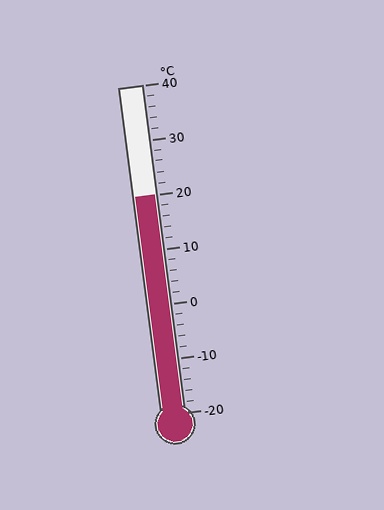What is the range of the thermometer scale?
The thermometer scale ranges from -20°C to 40°C.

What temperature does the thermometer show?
The thermometer shows approximately 20°C.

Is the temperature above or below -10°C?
The temperature is above -10°C.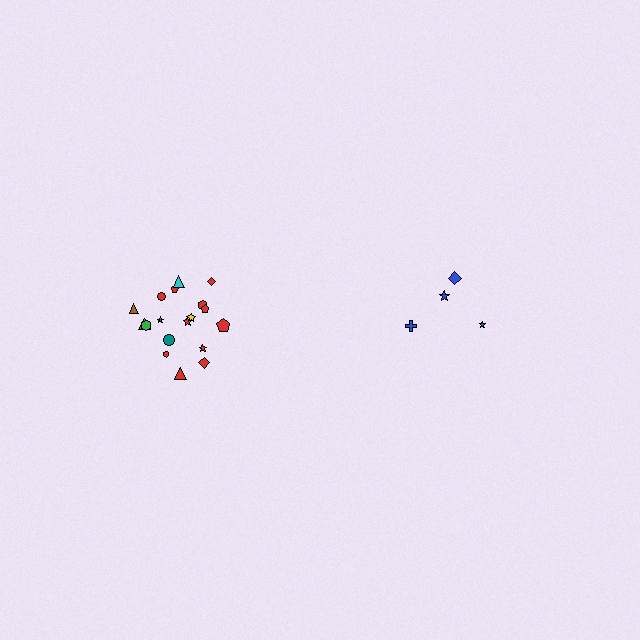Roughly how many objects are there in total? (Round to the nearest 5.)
Roughly 20 objects in total.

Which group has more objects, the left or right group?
The left group.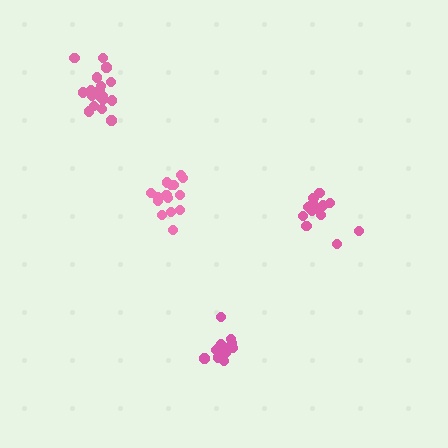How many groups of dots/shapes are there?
There are 4 groups.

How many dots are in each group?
Group 1: 14 dots, Group 2: 17 dots, Group 3: 15 dots, Group 4: 19 dots (65 total).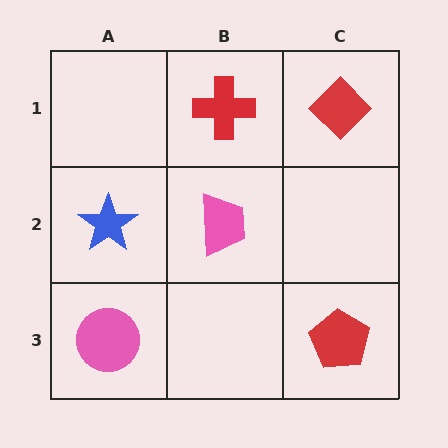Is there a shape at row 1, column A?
No, that cell is empty.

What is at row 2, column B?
A pink trapezoid.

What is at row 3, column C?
A red pentagon.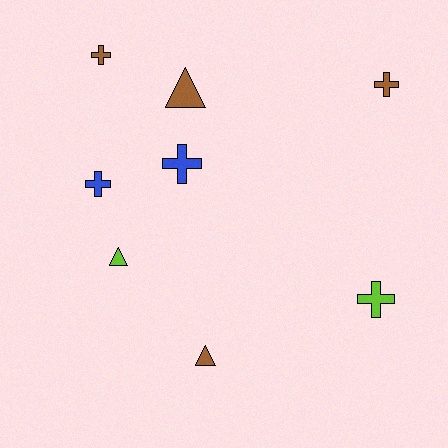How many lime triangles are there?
There is 1 lime triangle.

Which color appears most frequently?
Brown, with 4 objects.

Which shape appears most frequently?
Cross, with 5 objects.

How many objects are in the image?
There are 8 objects.